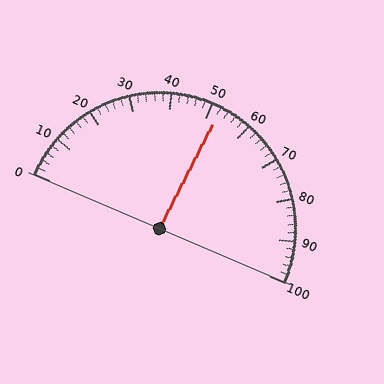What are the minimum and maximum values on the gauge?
The gauge ranges from 0 to 100.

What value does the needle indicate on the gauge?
The needle indicates approximately 52.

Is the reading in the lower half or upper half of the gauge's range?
The reading is in the upper half of the range (0 to 100).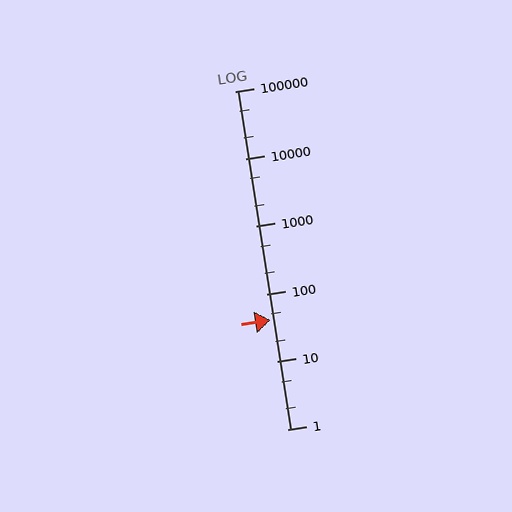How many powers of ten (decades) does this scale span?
The scale spans 5 decades, from 1 to 100000.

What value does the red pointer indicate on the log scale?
The pointer indicates approximately 41.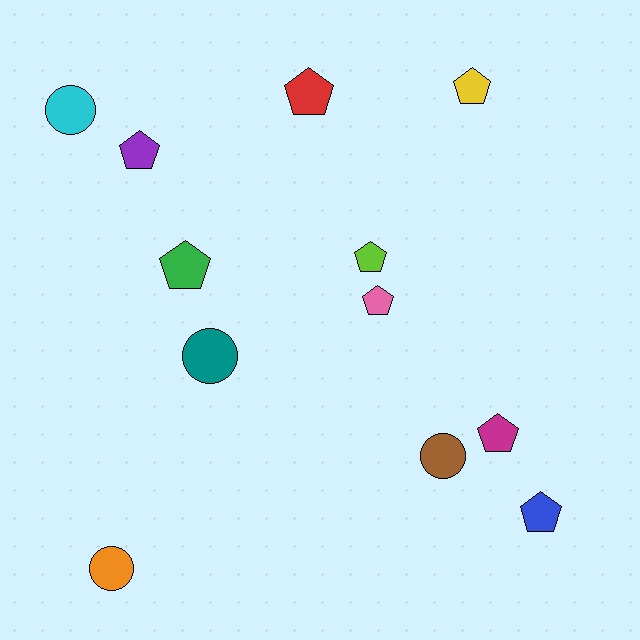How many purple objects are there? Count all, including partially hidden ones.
There is 1 purple object.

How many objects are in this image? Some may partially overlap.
There are 12 objects.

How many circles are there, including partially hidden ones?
There are 4 circles.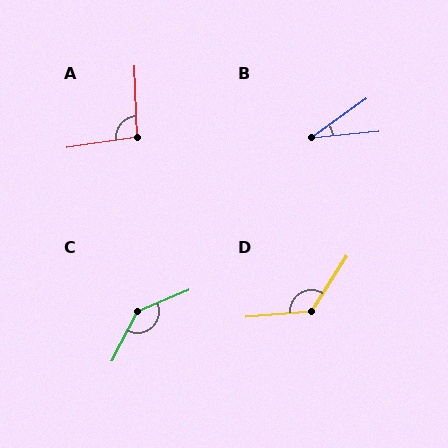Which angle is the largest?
C, at approximately 140 degrees.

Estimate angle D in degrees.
Approximately 128 degrees.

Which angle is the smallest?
B, at approximately 30 degrees.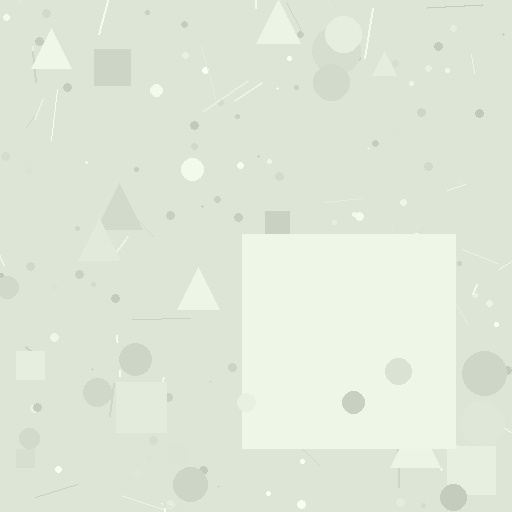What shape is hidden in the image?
A square is hidden in the image.